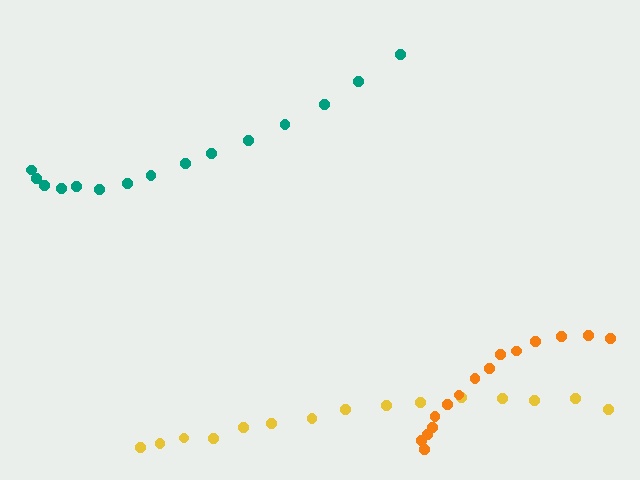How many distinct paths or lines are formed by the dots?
There are 3 distinct paths.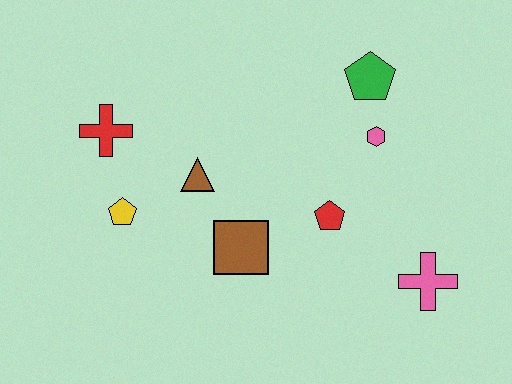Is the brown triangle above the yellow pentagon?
Yes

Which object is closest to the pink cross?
The red pentagon is closest to the pink cross.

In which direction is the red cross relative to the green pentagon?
The red cross is to the left of the green pentagon.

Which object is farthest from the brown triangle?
The pink cross is farthest from the brown triangle.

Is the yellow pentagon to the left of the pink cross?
Yes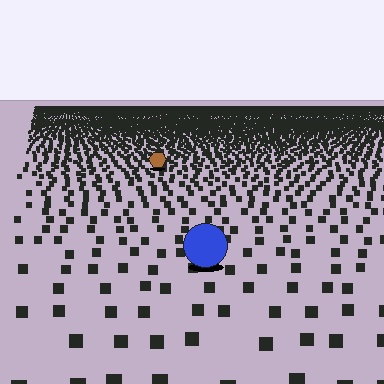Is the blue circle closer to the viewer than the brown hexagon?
Yes. The blue circle is closer — you can tell from the texture gradient: the ground texture is coarser near it.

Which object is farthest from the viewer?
The brown hexagon is farthest from the viewer. It appears smaller and the ground texture around it is denser.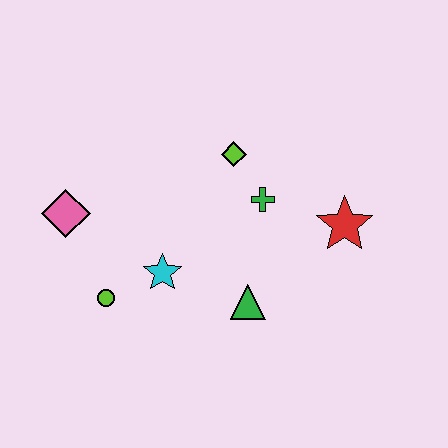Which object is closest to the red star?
The green cross is closest to the red star.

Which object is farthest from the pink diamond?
The red star is farthest from the pink diamond.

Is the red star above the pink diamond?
No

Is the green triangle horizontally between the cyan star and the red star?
Yes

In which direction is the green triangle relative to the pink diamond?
The green triangle is to the right of the pink diamond.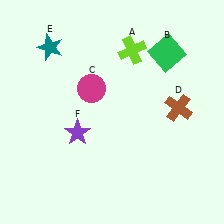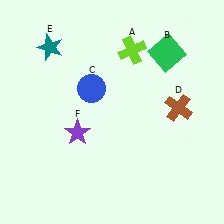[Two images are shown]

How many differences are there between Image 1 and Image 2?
There is 1 difference between the two images.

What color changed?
The circle (C) changed from magenta in Image 1 to blue in Image 2.